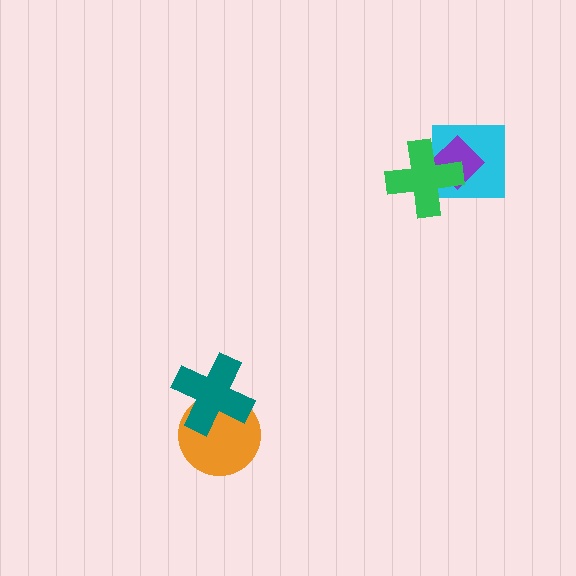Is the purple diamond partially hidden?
Yes, it is partially covered by another shape.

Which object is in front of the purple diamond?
The green cross is in front of the purple diamond.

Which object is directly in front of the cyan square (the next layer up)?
The purple diamond is directly in front of the cyan square.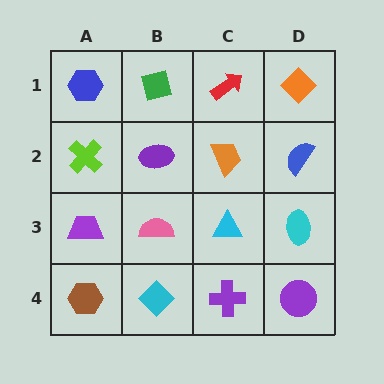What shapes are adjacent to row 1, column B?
A purple ellipse (row 2, column B), a blue hexagon (row 1, column A), a red arrow (row 1, column C).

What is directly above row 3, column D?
A blue semicircle.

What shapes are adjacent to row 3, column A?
A lime cross (row 2, column A), a brown hexagon (row 4, column A), a pink semicircle (row 3, column B).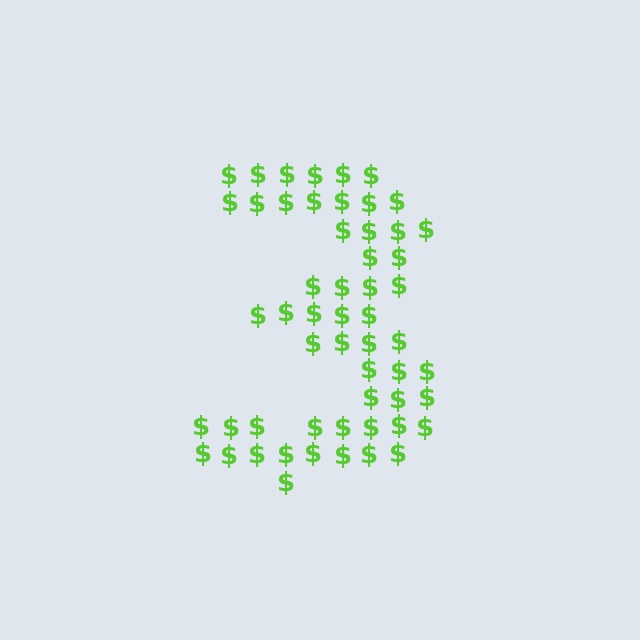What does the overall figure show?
The overall figure shows the digit 3.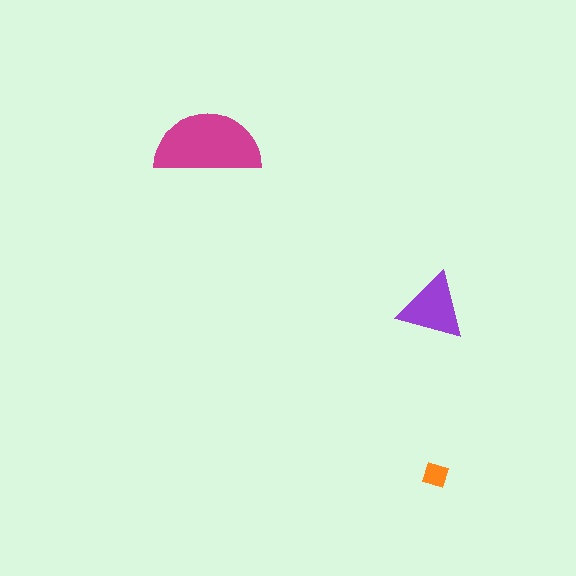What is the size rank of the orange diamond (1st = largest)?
3rd.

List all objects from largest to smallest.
The magenta semicircle, the purple triangle, the orange diamond.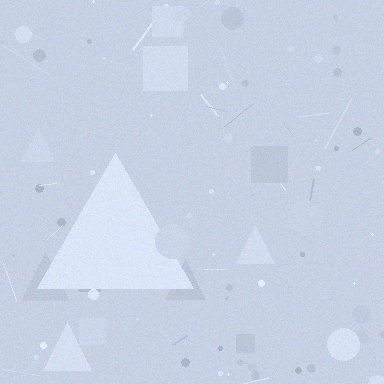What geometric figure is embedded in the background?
A triangle is embedded in the background.